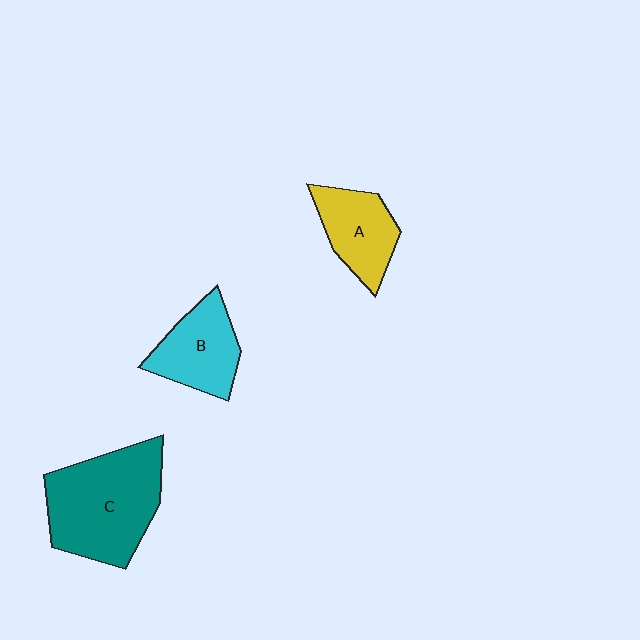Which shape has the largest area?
Shape C (teal).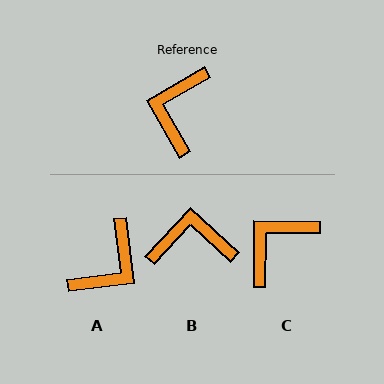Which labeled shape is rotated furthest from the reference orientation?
A, about 157 degrees away.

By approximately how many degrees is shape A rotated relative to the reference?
Approximately 157 degrees counter-clockwise.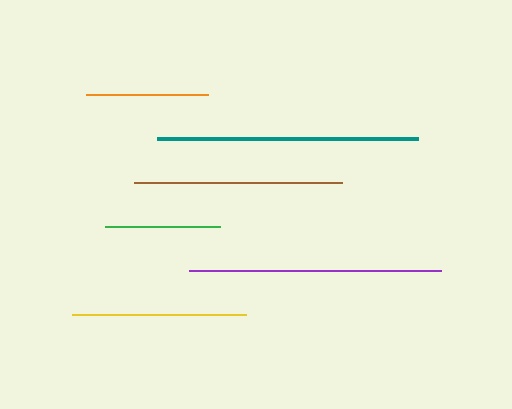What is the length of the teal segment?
The teal segment is approximately 261 pixels long.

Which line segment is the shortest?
The green line is the shortest at approximately 115 pixels.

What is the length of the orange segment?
The orange segment is approximately 121 pixels long.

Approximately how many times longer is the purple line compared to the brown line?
The purple line is approximately 1.2 times the length of the brown line.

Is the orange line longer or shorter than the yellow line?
The yellow line is longer than the orange line.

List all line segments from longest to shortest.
From longest to shortest: teal, purple, brown, yellow, orange, green.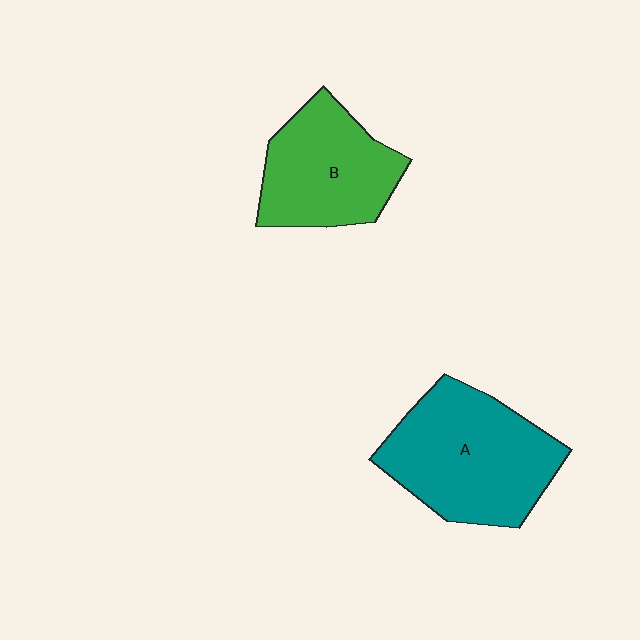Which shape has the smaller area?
Shape B (green).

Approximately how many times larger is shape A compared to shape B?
Approximately 1.3 times.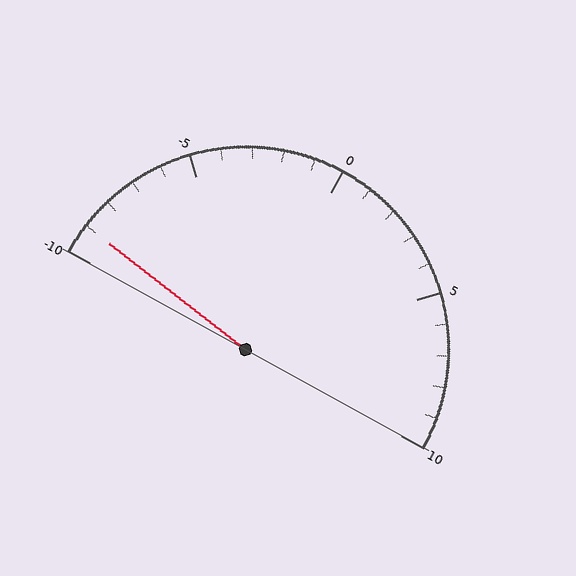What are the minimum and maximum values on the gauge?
The gauge ranges from -10 to 10.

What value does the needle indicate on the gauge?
The needle indicates approximately -9.